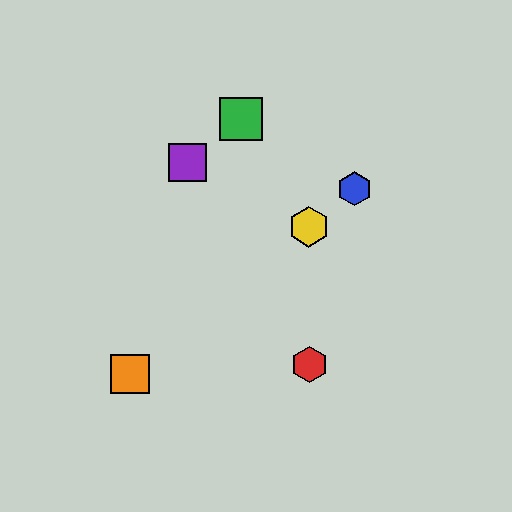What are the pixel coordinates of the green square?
The green square is at (241, 119).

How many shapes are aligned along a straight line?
3 shapes (the blue hexagon, the yellow hexagon, the orange square) are aligned along a straight line.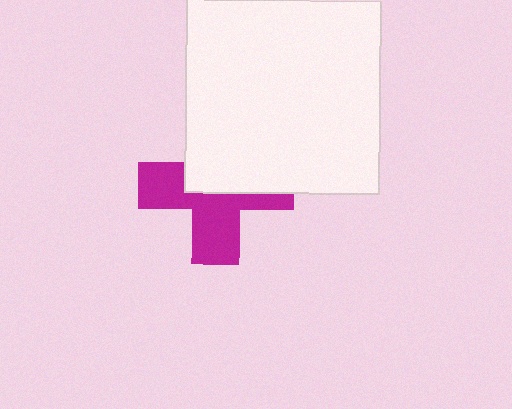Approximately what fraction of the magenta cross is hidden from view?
Roughly 48% of the magenta cross is hidden behind the white square.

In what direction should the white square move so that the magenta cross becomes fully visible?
The white square should move up. That is the shortest direction to clear the overlap and leave the magenta cross fully visible.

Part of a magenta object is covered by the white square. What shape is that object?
It is a cross.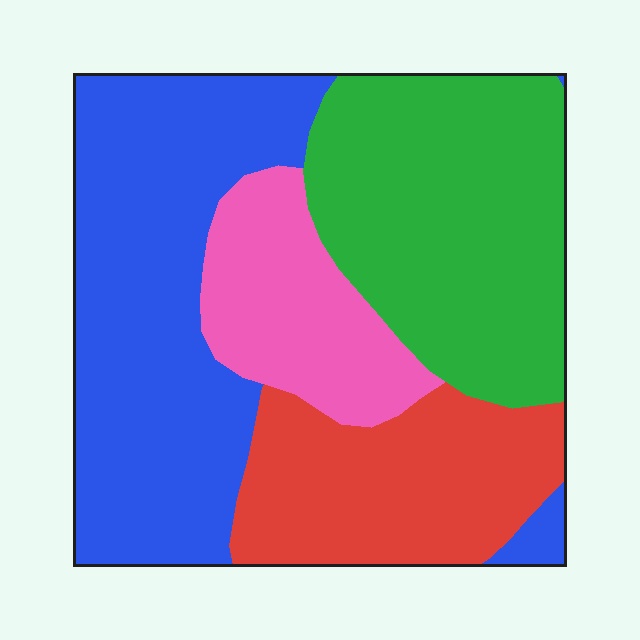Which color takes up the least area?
Pink, at roughly 15%.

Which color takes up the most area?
Blue, at roughly 35%.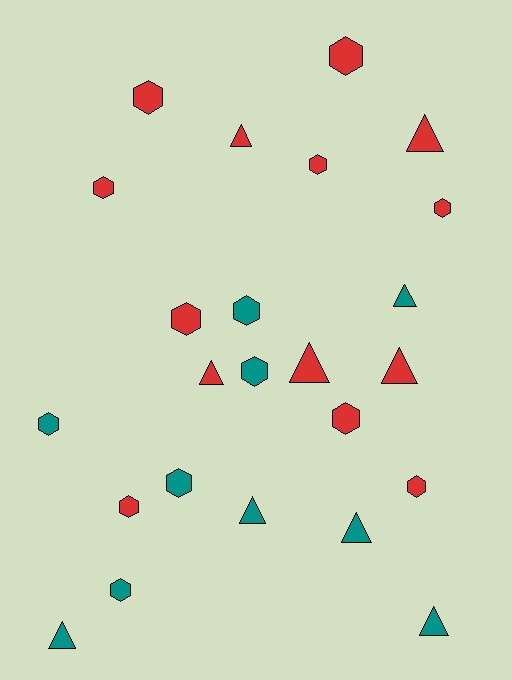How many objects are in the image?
There are 24 objects.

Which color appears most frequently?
Red, with 14 objects.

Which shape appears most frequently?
Hexagon, with 14 objects.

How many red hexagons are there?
There are 9 red hexagons.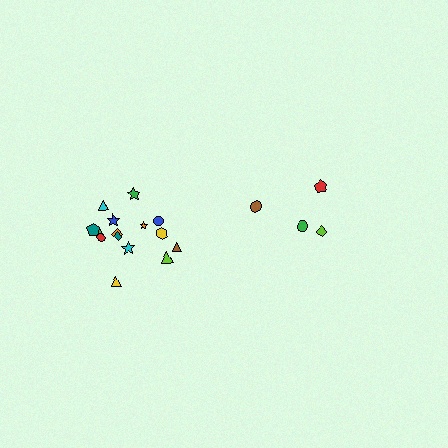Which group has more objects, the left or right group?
The left group.